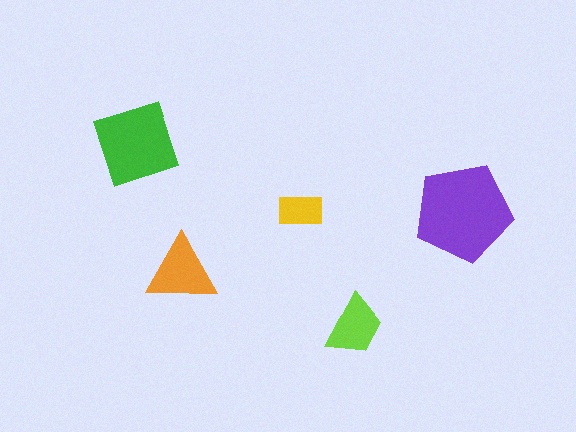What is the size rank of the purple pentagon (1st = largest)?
1st.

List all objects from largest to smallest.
The purple pentagon, the green square, the orange triangle, the lime trapezoid, the yellow rectangle.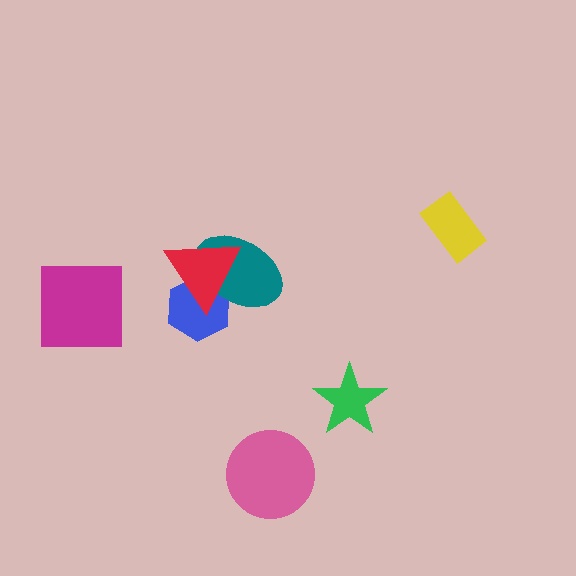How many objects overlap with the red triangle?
2 objects overlap with the red triangle.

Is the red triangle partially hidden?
No, no other shape covers it.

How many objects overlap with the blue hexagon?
2 objects overlap with the blue hexagon.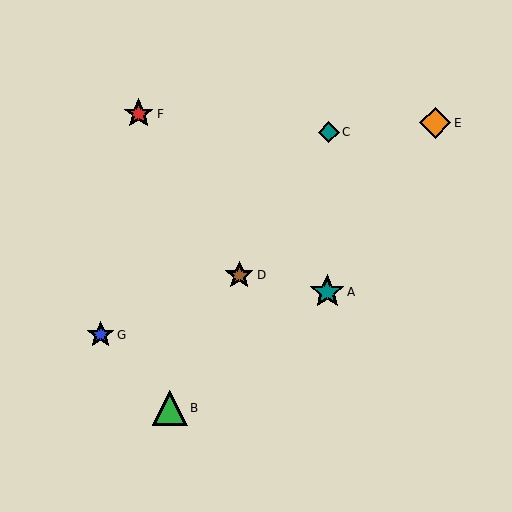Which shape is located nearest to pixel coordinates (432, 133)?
The orange diamond (labeled E) at (435, 123) is nearest to that location.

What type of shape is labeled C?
Shape C is a teal diamond.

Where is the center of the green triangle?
The center of the green triangle is at (170, 408).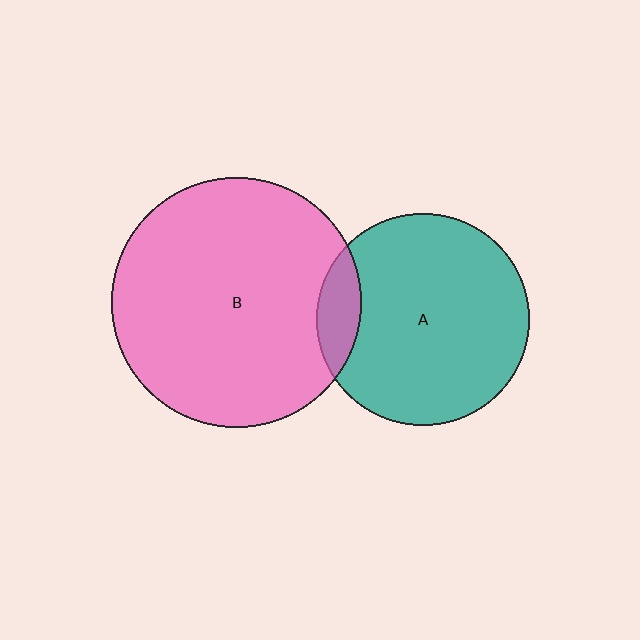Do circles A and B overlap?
Yes.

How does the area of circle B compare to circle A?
Approximately 1.4 times.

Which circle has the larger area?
Circle B (pink).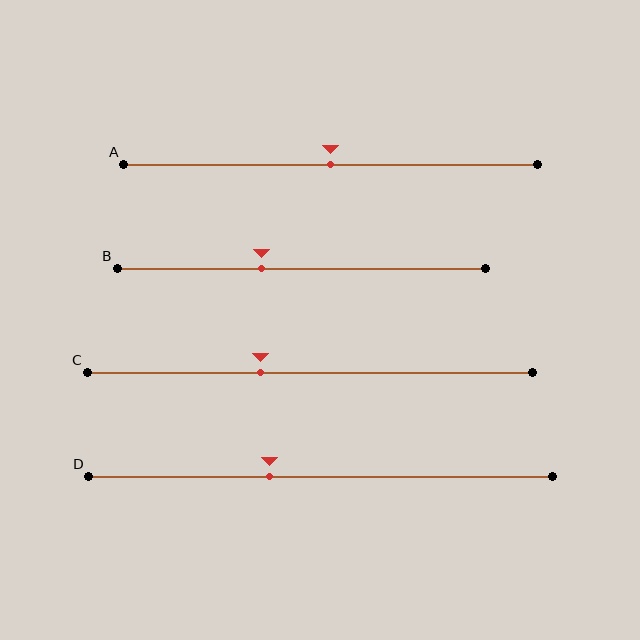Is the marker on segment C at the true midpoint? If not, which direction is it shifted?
No, the marker on segment C is shifted to the left by about 11% of the segment length.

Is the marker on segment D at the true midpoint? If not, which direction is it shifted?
No, the marker on segment D is shifted to the left by about 11% of the segment length.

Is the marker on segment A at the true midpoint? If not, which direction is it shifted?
Yes, the marker on segment A is at the true midpoint.